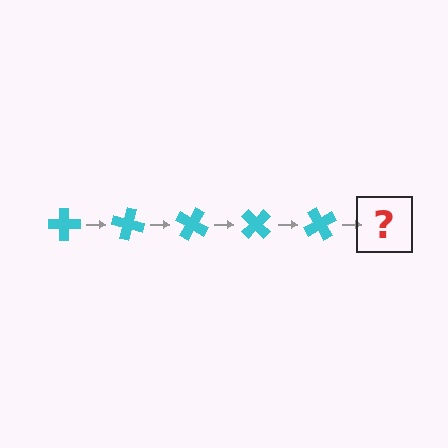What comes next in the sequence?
The next element should be a cyan cross rotated 75 degrees.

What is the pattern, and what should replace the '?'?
The pattern is that the cross rotates 15 degrees each step. The '?' should be a cyan cross rotated 75 degrees.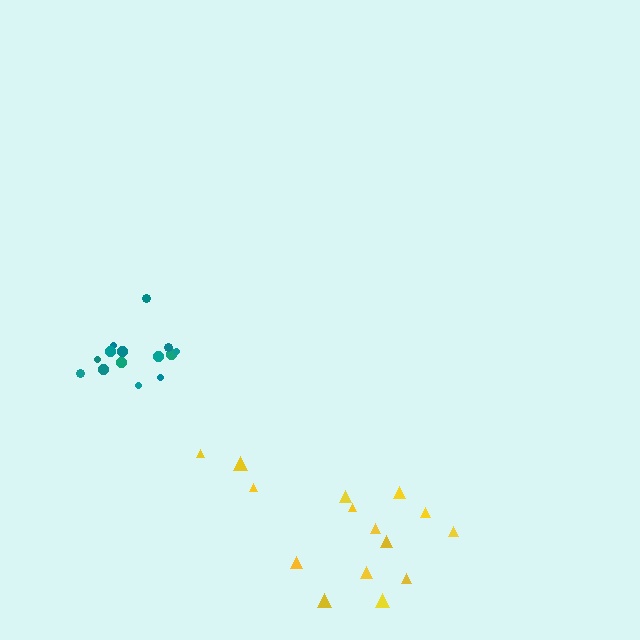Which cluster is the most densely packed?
Teal.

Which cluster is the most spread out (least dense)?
Yellow.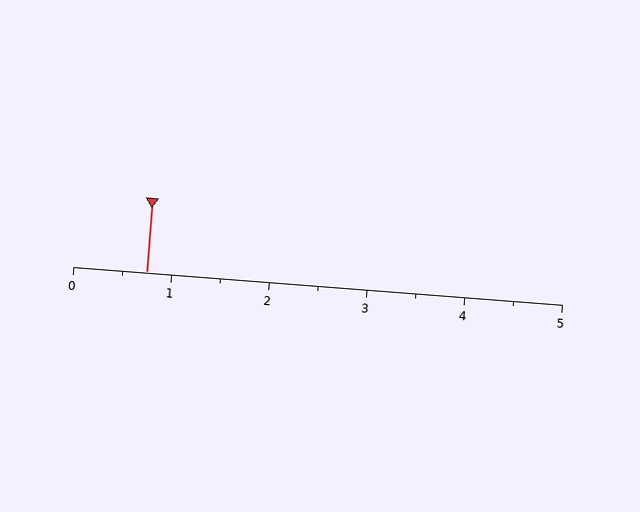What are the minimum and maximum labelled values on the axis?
The axis runs from 0 to 5.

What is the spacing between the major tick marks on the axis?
The major ticks are spaced 1 apart.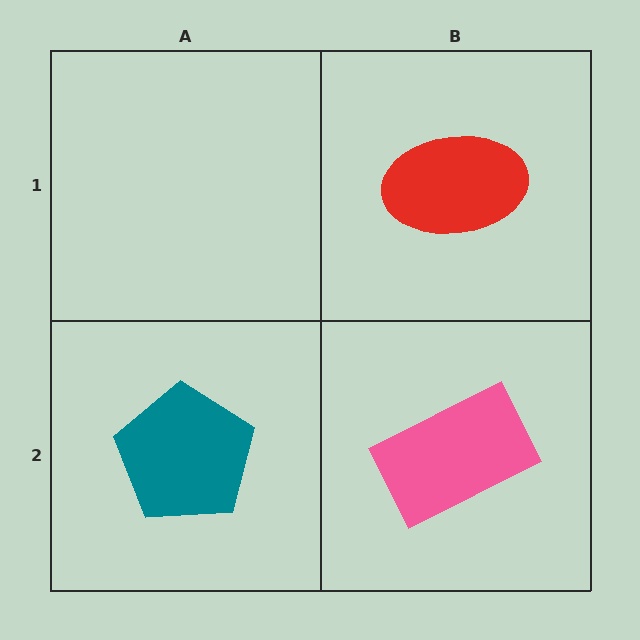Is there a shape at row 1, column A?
No, that cell is empty.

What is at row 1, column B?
A red ellipse.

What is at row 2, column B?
A pink rectangle.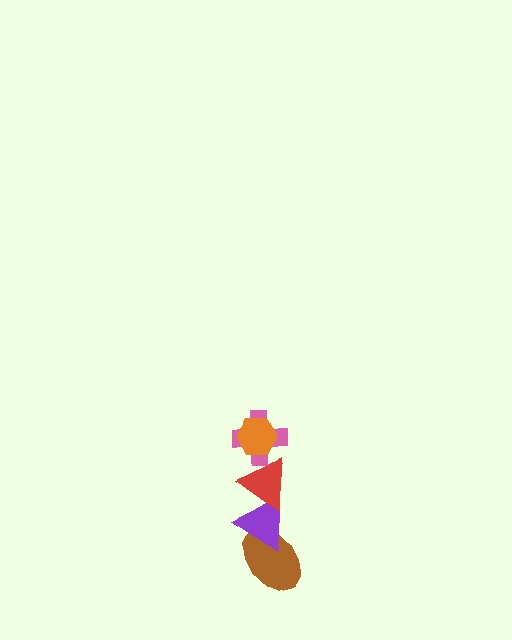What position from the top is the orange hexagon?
The orange hexagon is 1st from the top.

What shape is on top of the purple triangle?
The red triangle is on top of the purple triangle.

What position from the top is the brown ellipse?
The brown ellipse is 5th from the top.